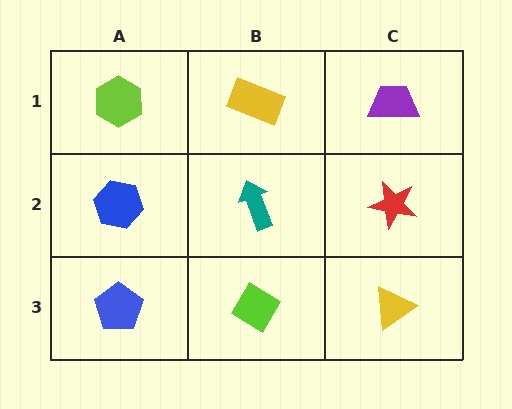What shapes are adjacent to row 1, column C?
A red star (row 2, column C), a yellow rectangle (row 1, column B).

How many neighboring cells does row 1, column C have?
2.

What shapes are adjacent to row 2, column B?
A yellow rectangle (row 1, column B), a lime diamond (row 3, column B), a blue hexagon (row 2, column A), a red star (row 2, column C).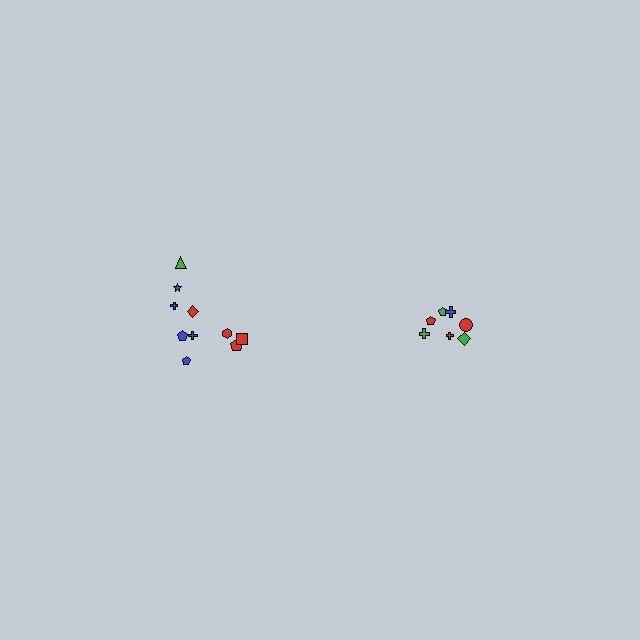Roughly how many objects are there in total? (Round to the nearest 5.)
Roughly 15 objects in total.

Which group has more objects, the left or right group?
The left group.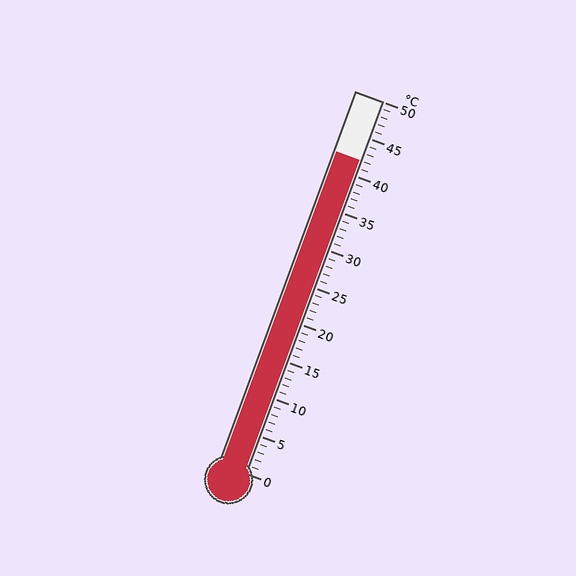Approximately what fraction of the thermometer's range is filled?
The thermometer is filled to approximately 85% of its range.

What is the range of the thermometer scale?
The thermometer scale ranges from 0°C to 50°C.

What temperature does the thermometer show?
The thermometer shows approximately 42°C.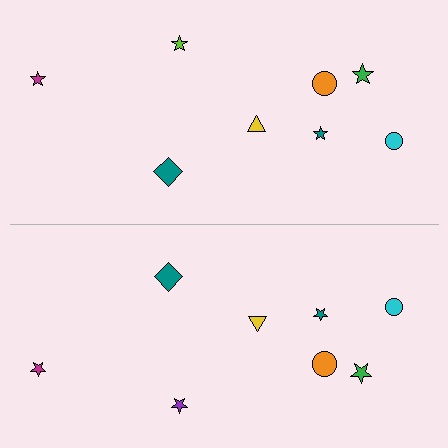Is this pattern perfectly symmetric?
No, the pattern is not perfectly symmetric. The purple star on the bottom side breaks the symmetry — its mirror counterpart is lime.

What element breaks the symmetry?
The purple star on the bottom side breaks the symmetry — its mirror counterpart is lime.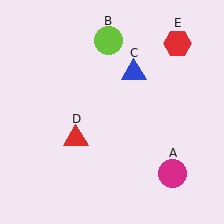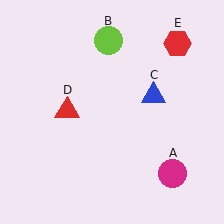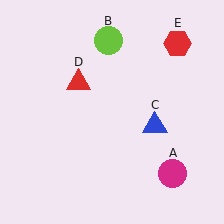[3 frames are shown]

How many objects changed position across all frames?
2 objects changed position: blue triangle (object C), red triangle (object D).